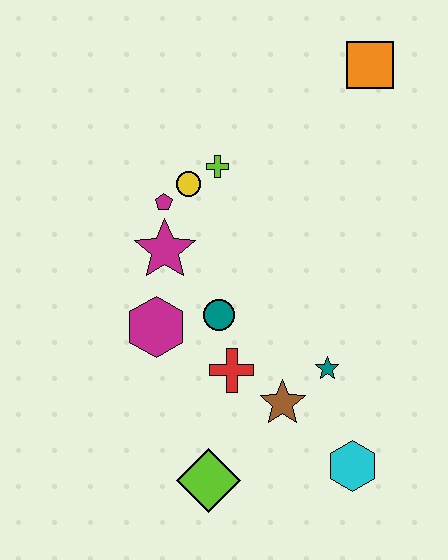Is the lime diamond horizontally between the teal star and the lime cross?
No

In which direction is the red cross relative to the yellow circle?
The red cross is below the yellow circle.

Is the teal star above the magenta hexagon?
No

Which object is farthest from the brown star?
The orange square is farthest from the brown star.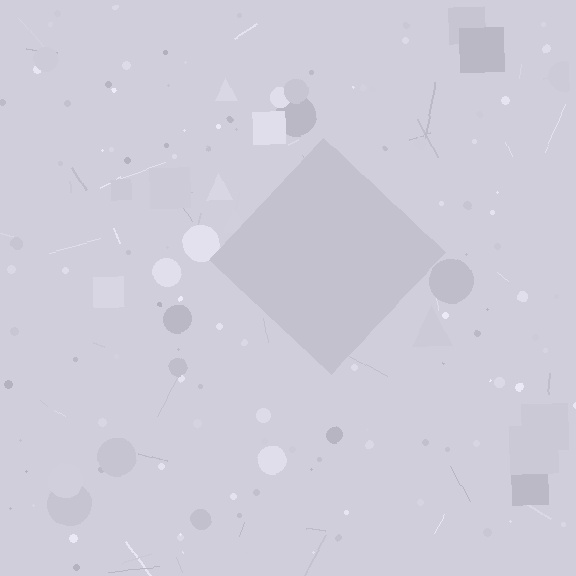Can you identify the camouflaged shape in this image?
The camouflaged shape is a diamond.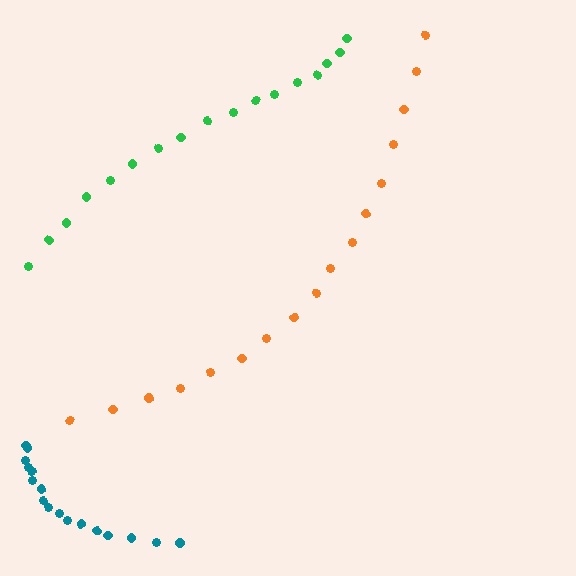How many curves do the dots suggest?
There are 3 distinct paths.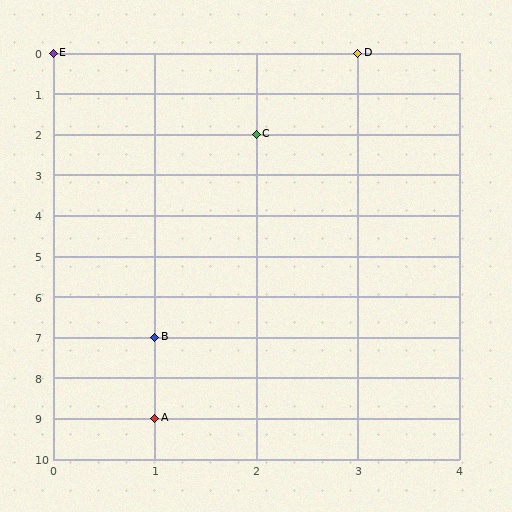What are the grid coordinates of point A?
Point A is at grid coordinates (1, 9).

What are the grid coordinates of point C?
Point C is at grid coordinates (2, 2).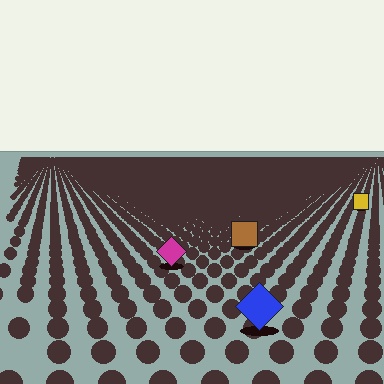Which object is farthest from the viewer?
The yellow square is farthest from the viewer. It appears smaller and the ground texture around it is denser.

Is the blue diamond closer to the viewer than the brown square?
Yes. The blue diamond is closer — you can tell from the texture gradient: the ground texture is coarser near it.